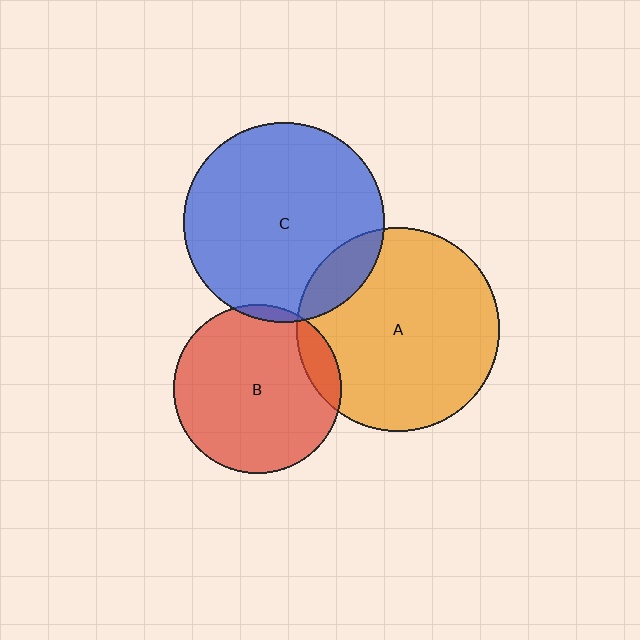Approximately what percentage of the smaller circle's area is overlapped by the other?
Approximately 10%.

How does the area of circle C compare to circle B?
Approximately 1.4 times.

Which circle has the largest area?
Circle A (orange).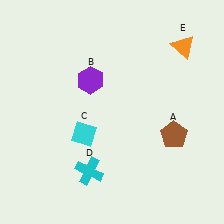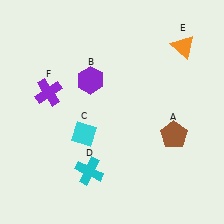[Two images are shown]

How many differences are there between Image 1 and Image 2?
There is 1 difference between the two images.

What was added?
A purple cross (F) was added in Image 2.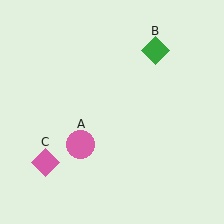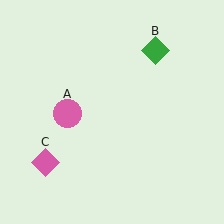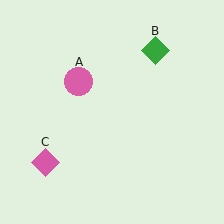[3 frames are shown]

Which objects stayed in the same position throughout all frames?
Green diamond (object B) and pink diamond (object C) remained stationary.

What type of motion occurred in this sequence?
The pink circle (object A) rotated clockwise around the center of the scene.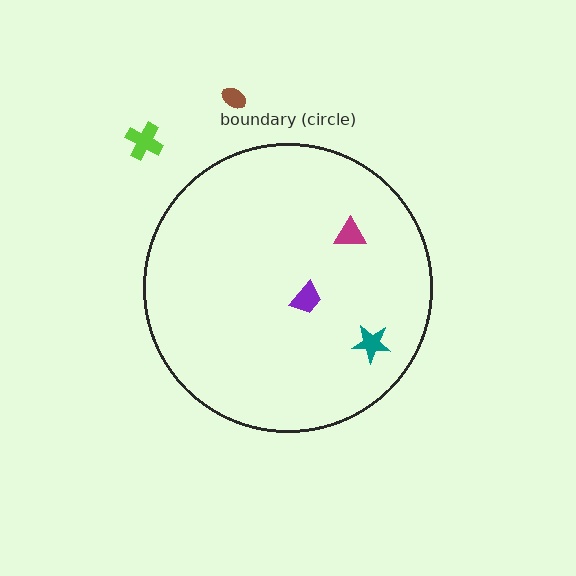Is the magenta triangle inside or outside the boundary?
Inside.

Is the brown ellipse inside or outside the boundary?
Outside.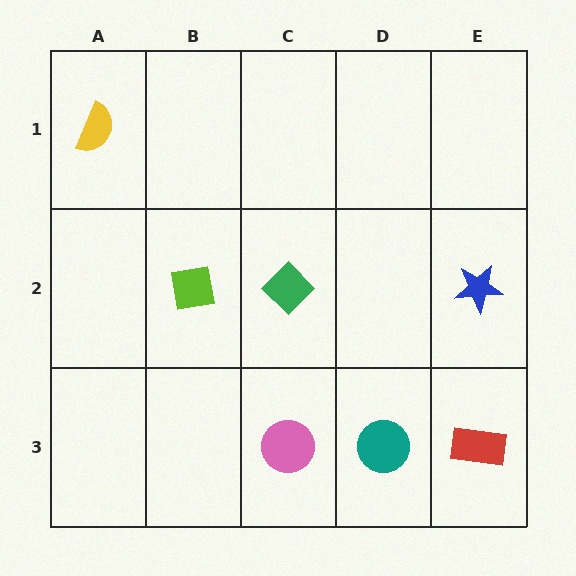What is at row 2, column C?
A green diamond.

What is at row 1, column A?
A yellow semicircle.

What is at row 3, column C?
A pink circle.